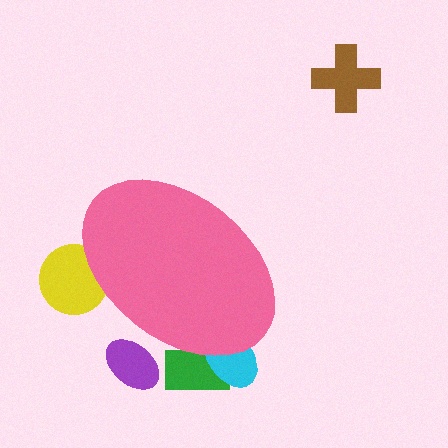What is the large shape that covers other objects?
A pink ellipse.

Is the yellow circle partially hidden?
Yes, the yellow circle is partially hidden behind the pink ellipse.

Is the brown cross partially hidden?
No, the brown cross is fully visible.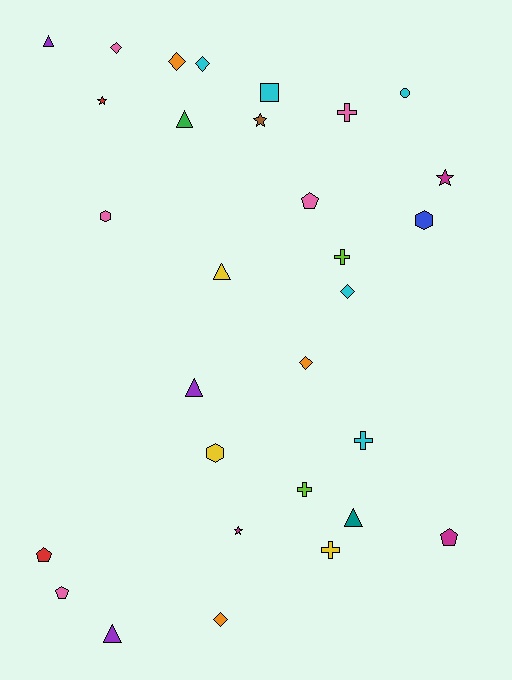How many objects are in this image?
There are 30 objects.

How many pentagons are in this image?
There are 4 pentagons.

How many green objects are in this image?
There is 1 green object.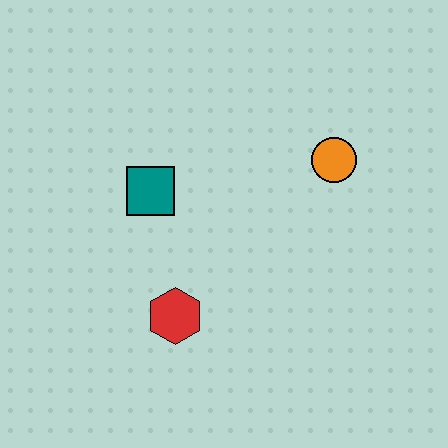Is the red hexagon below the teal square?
Yes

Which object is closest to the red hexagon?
The teal square is closest to the red hexagon.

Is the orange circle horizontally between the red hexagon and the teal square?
No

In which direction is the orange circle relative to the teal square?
The orange circle is to the right of the teal square.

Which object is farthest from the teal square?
The orange circle is farthest from the teal square.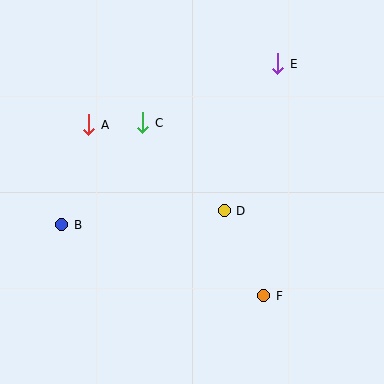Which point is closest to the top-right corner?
Point E is closest to the top-right corner.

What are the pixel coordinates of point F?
Point F is at (264, 296).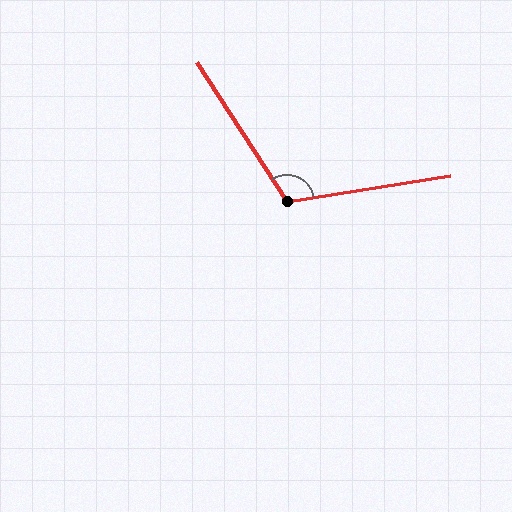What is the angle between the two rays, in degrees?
Approximately 114 degrees.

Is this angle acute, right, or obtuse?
It is obtuse.